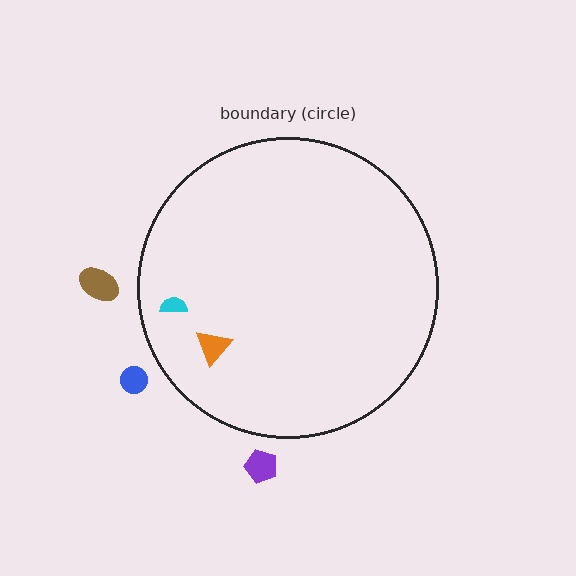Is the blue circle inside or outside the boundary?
Outside.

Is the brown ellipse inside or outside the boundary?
Outside.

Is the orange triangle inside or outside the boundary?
Inside.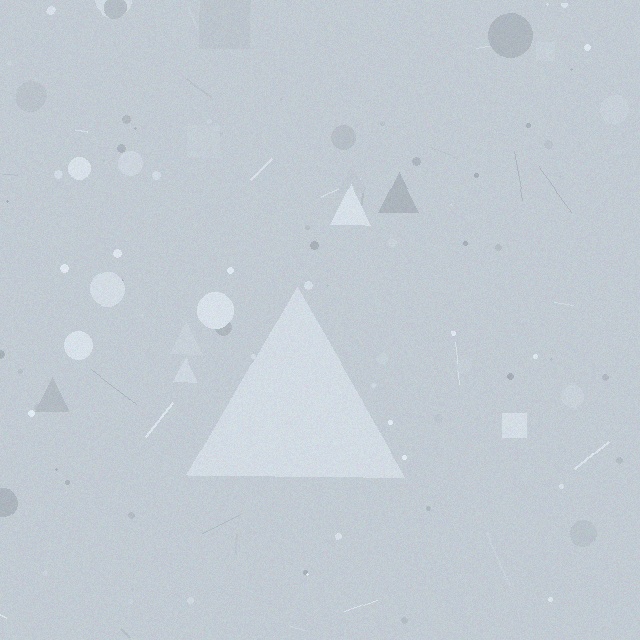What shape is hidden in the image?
A triangle is hidden in the image.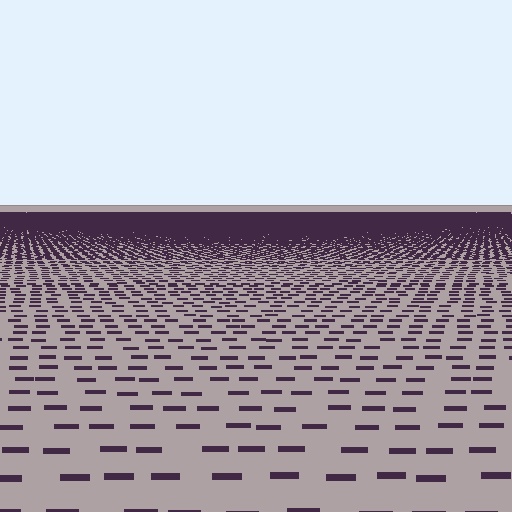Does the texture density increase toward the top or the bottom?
Density increases toward the top.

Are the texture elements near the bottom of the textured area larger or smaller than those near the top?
Larger. Near the bottom, elements are closer to the viewer and appear at a bigger on-screen size.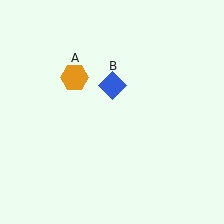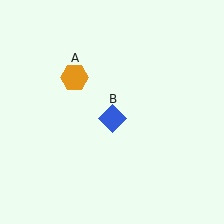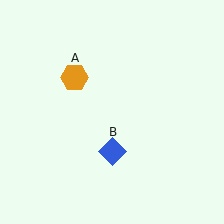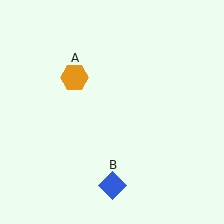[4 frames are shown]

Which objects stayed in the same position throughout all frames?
Orange hexagon (object A) remained stationary.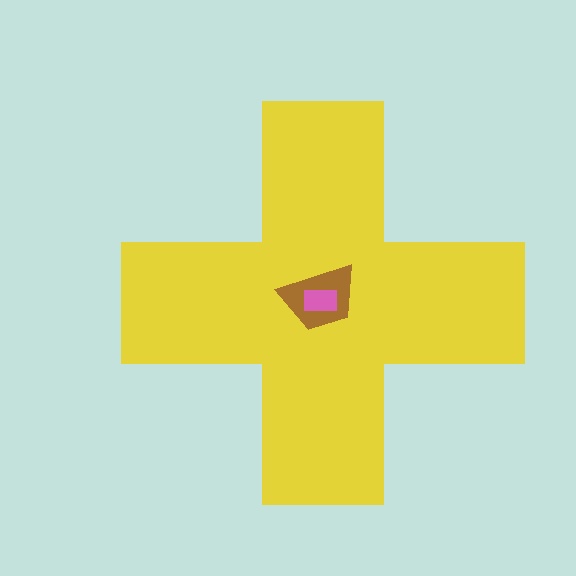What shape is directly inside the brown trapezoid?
The pink rectangle.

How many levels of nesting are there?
3.